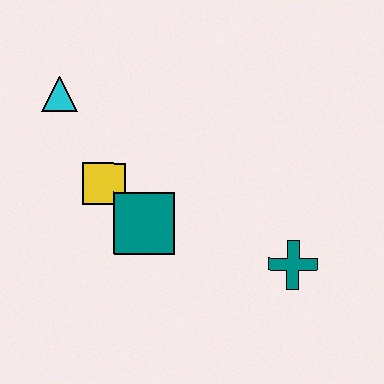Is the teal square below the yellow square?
Yes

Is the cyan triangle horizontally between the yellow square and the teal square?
No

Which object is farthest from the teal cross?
The cyan triangle is farthest from the teal cross.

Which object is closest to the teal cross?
The teal square is closest to the teal cross.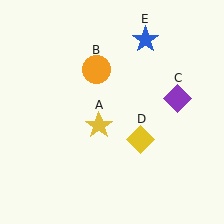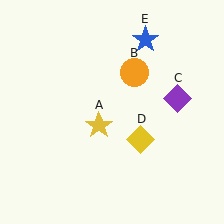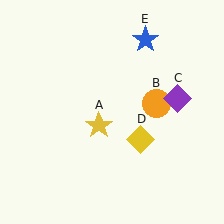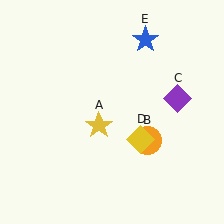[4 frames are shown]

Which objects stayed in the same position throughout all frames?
Yellow star (object A) and purple diamond (object C) and yellow diamond (object D) and blue star (object E) remained stationary.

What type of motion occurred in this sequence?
The orange circle (object B) rotated clockwise around the center of the scene.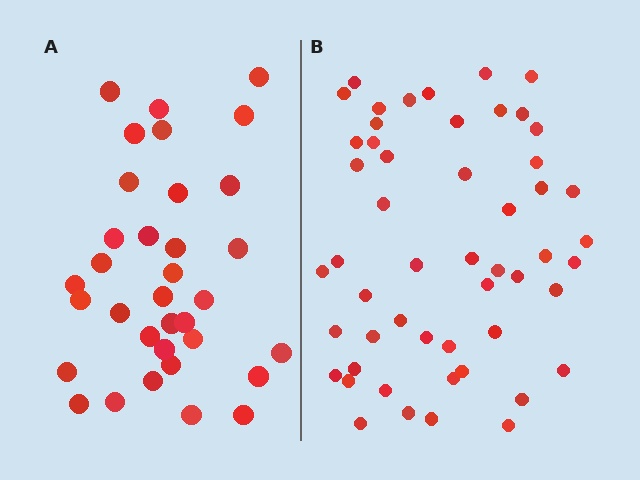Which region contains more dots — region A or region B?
Region B (the right region) has more dots.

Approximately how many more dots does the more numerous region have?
Region B has approximately 20 more dots than region A.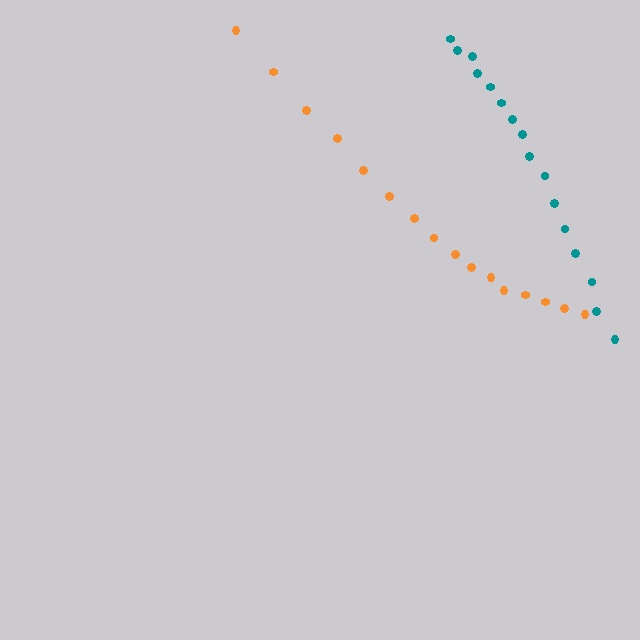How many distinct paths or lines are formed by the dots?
There are 2 distinct paths.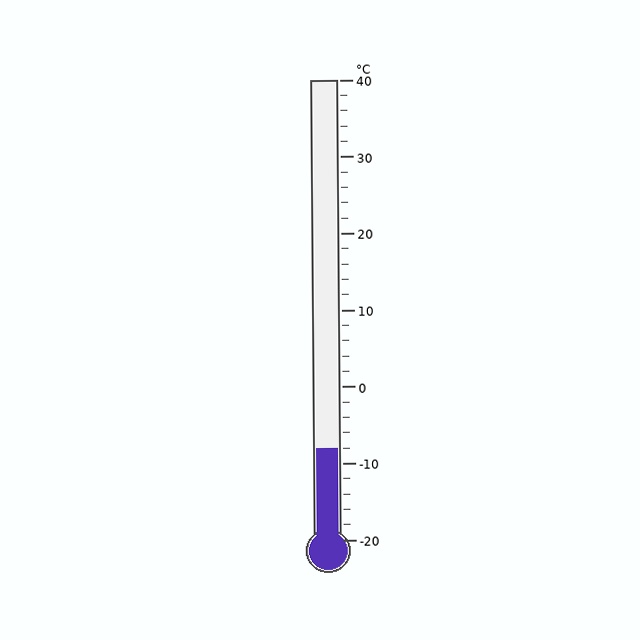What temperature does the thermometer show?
The thermometer shows approximately -8°C.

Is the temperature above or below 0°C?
The temperature is below 0°C.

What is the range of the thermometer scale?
The thermometer scale ranges from -20°C to 40°C.